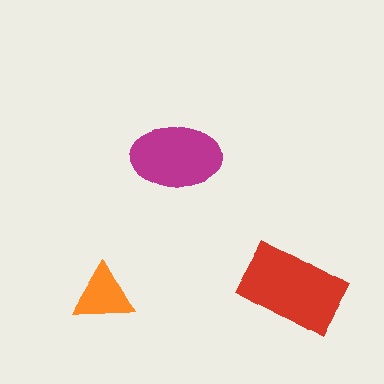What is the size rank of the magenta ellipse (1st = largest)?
2nd.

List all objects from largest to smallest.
The red rectangle, the magenta ellipse, the orange triangle.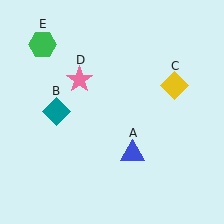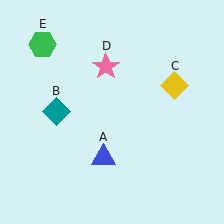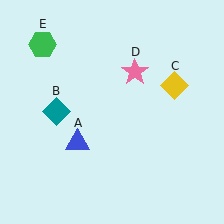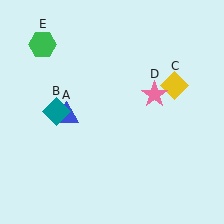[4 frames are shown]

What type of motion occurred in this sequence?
The blue triangle (object A), pink star (object D) rotated clockwise around the center of the scene.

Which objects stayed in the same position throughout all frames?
Teal diamond (object B) and yellow diamond (object C) and green hexagon (object E) remained stationary.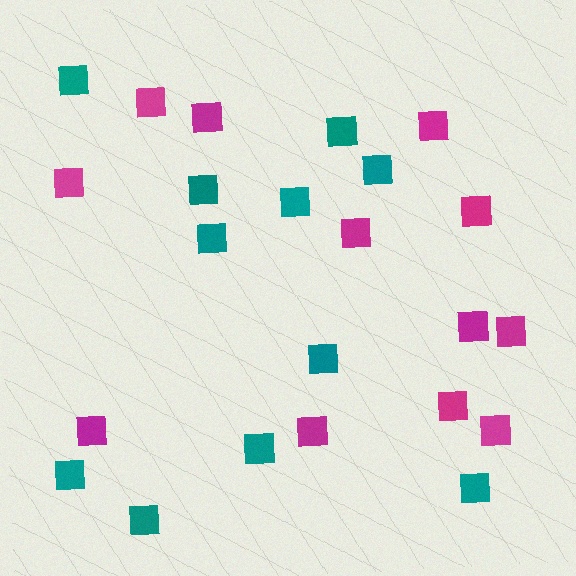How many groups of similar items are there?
There are 2 groups: one group of magenta squares (12) and one group of teal squares (11).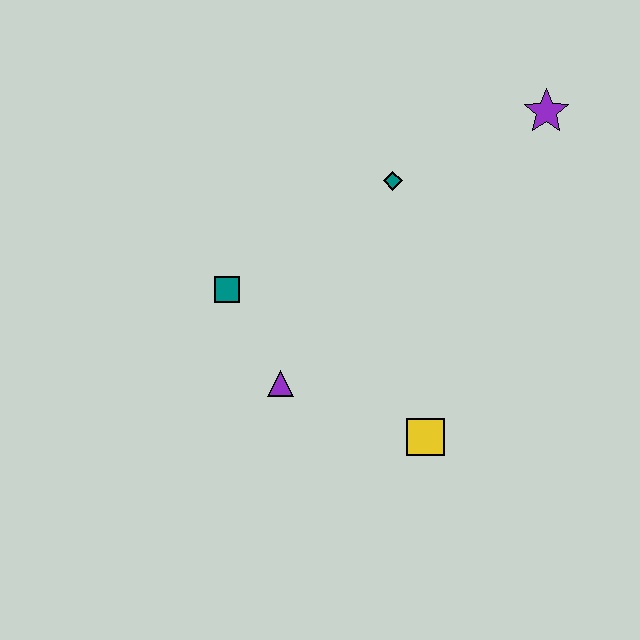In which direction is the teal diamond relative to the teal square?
The teal diamond is to the right of the teal square.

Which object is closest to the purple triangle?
The teal square is closest to the purple triangle.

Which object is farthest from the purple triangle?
The purple star is farthest from the purple triangle.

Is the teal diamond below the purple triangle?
No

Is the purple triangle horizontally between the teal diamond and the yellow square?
No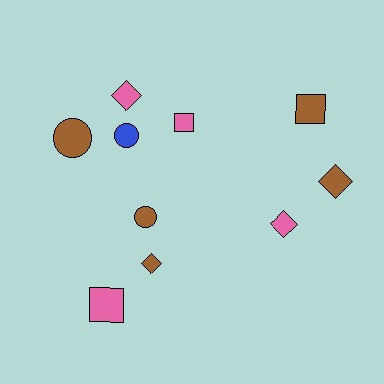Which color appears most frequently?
Brown, with 5 objects.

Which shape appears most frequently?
Diamond, with 4 objects.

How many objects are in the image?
There are 10 objects.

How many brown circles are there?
There are 2 brown circles.